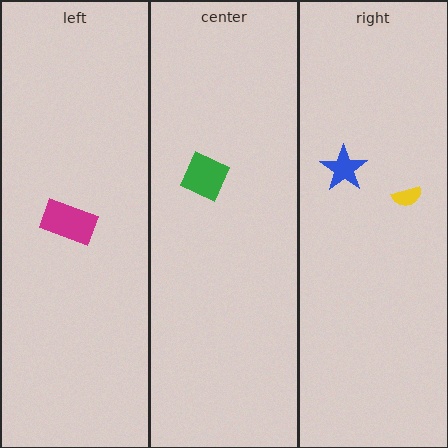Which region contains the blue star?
The right region.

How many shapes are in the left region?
1.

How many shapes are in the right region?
2.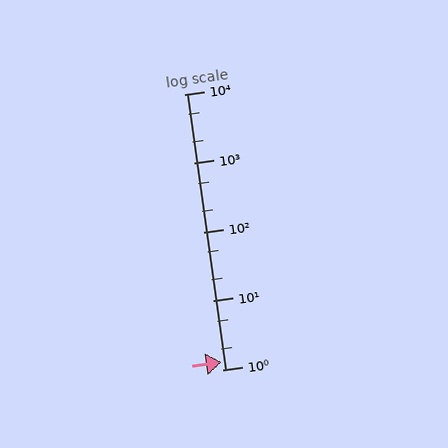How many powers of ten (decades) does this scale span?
The scale spans 4 decades, from 1 to 10000.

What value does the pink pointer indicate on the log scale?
The pointer indicates approximately 1.3.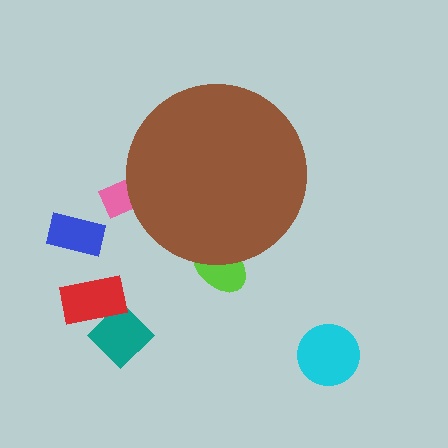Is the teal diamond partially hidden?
No, the teal diamond is fully visible.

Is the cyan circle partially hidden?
No, the cyan circle is fully visible.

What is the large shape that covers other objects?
A brown circle.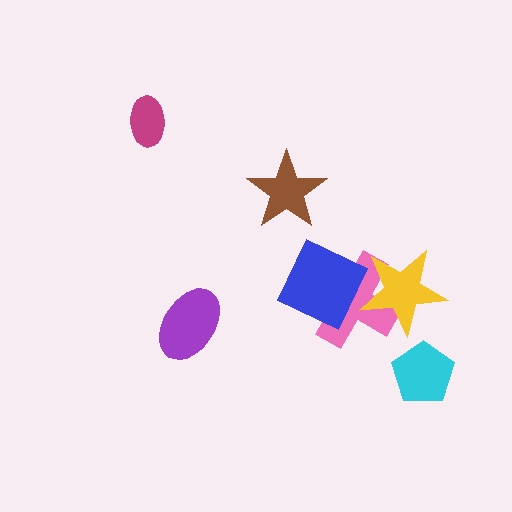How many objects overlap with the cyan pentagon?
0 objects overlap with the cyan pentagon.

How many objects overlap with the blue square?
1 object overlaps with the blue square.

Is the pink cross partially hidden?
Yes, it is partially covered by another shape.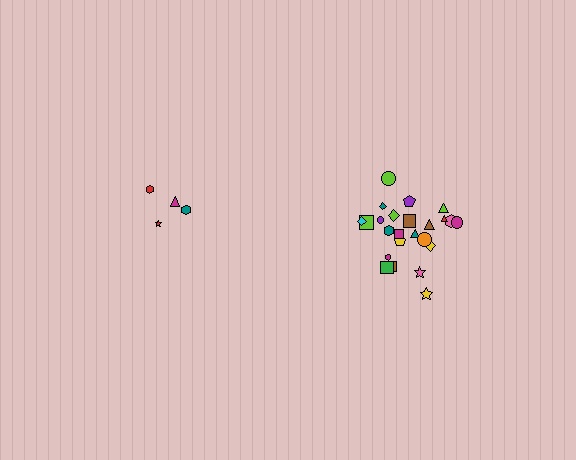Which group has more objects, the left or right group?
The right group.